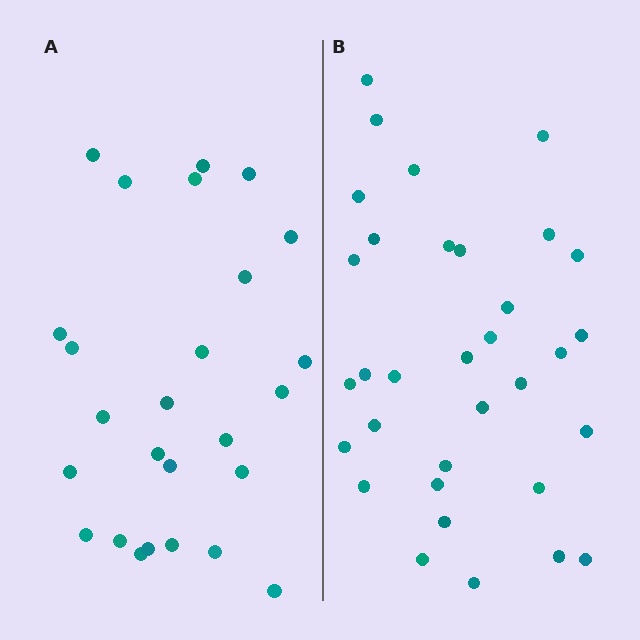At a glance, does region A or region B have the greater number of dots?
Region B (the right region) has more dots.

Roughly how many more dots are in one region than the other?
Region B has roughly 8 or so more dots than region A.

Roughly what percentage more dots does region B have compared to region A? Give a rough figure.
About 25% more.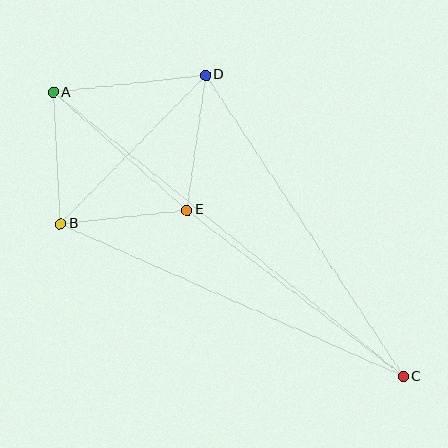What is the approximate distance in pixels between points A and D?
The distance between A and D is approximately 153 pixels.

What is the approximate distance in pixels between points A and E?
The distance between A and E is approximately 178 pixels.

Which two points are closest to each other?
Points B and E are closest to each other.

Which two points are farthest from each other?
Points A and C are farthest from each other.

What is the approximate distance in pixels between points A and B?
The distance between A and B is approximately 132 pixels.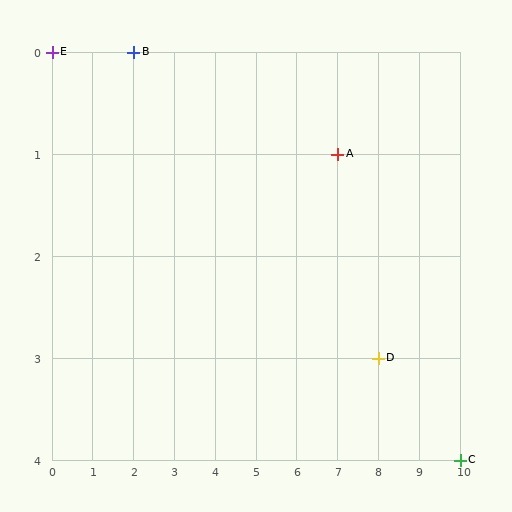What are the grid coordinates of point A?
Point A is at grid coordinates (7, 1).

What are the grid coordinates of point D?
Point D is at grid coordinates (8, 3).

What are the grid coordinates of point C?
Point C is at grid coordinates (10, 4).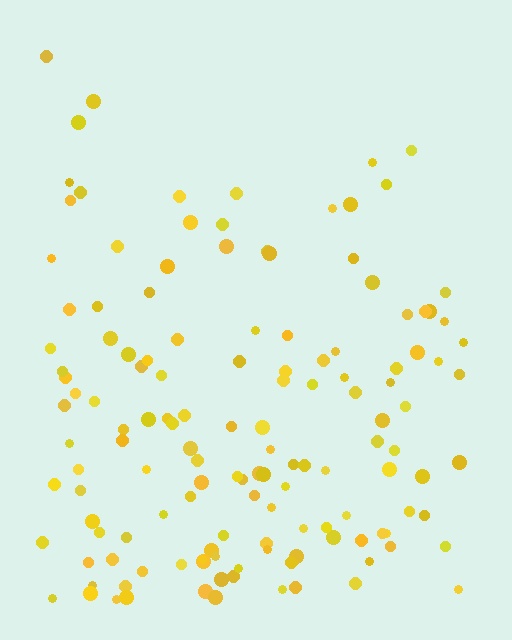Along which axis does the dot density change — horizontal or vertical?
Vertical.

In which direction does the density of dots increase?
From top to bottom, with the bottom side densest.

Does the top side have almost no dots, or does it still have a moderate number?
Still a moderate number, just noticeably fewer than the bottom.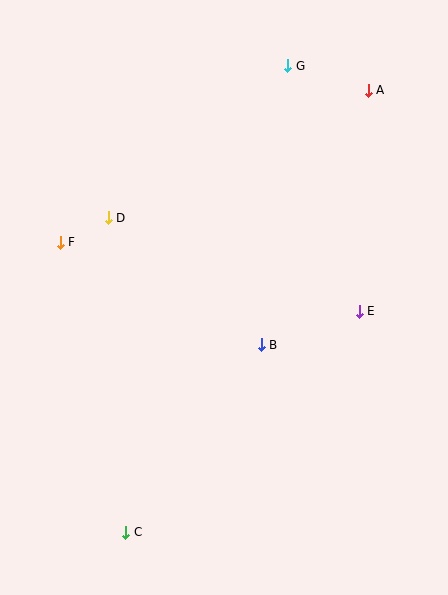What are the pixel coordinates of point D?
Point D is at (108, 218).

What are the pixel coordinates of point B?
Point B is at (261, 345).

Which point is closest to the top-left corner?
Point D is closest to the top-left corner.